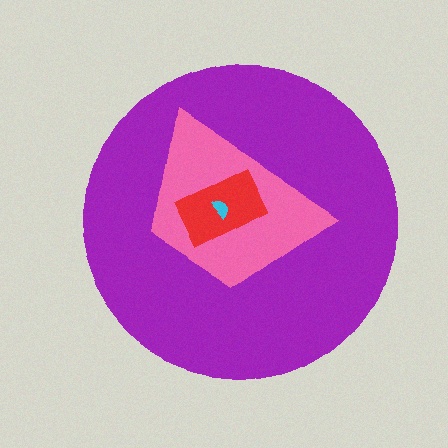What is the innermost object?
The cyan semicircle.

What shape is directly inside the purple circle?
The pink trapezoid.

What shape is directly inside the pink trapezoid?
The red rectangle.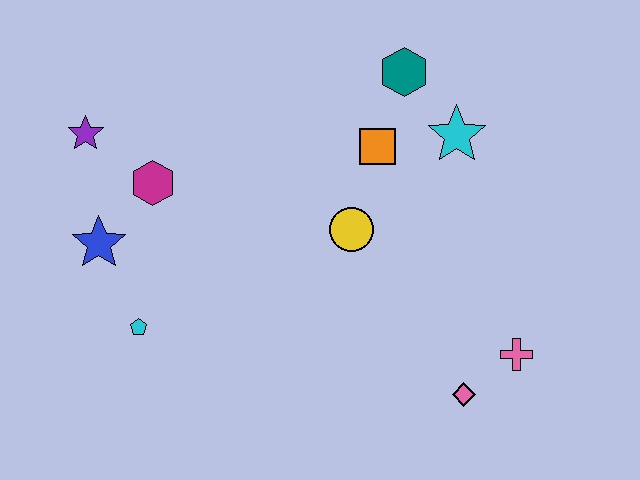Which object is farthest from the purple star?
The pink cross is farthest from the purple star.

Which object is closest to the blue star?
The magenta hexagon is closest to the blue star.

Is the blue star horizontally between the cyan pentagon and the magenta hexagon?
No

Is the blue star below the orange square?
Yes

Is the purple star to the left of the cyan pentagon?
Yes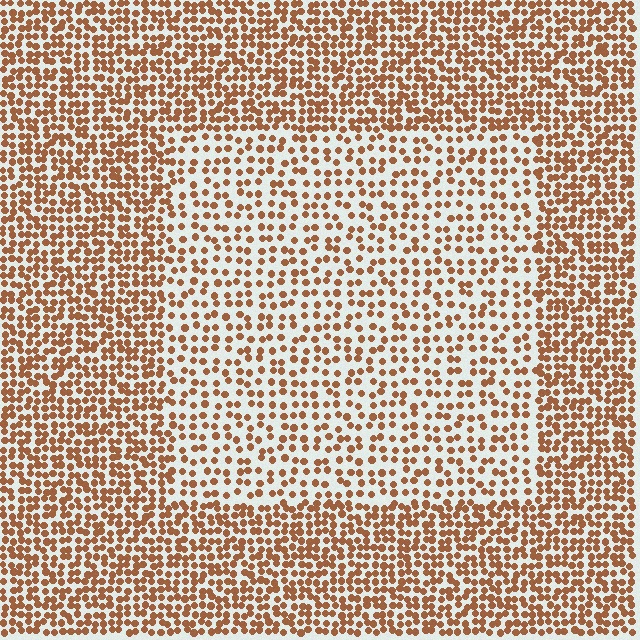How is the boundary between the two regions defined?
The boundary is defined by a change in element density (approximately 1.8x ratio). All elements are the same color, size, and shape.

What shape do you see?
I see a rectangle.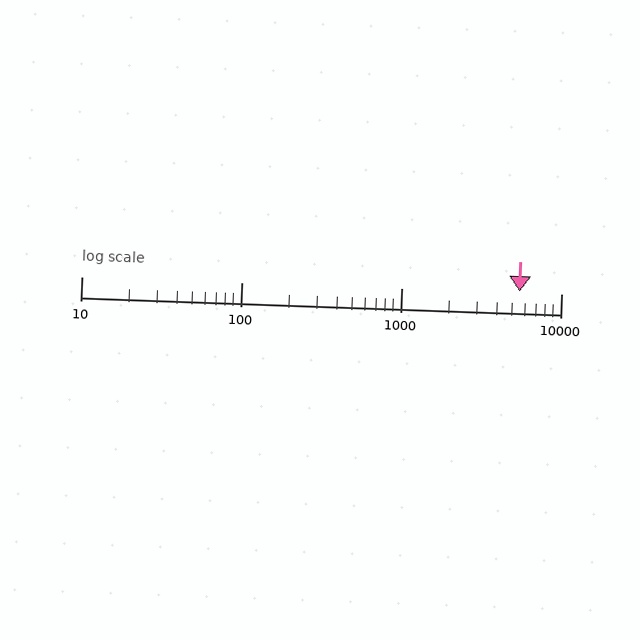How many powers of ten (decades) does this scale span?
The scale spans 3 decades, from 10 to 10000.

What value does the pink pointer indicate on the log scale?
The pointer indicates approximately 5500.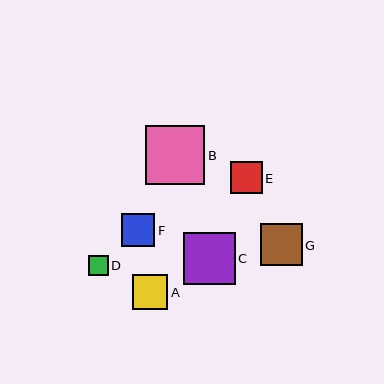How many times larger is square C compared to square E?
Square C is approximately 1.6 times the size of square E.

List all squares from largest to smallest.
From largest to smallest: B, C, G, A, F, E, D.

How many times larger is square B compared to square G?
Square B is approximately 1.4 times the size of square G.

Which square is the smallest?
Square D is the smallest with a size of approximately 20 pixels.